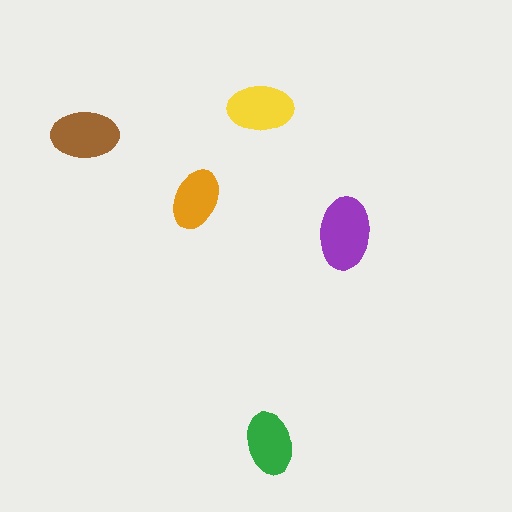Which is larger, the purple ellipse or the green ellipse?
The purple one.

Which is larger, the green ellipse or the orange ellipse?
The green one.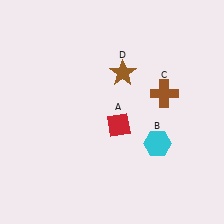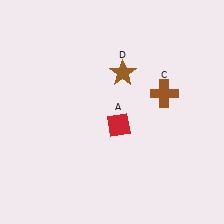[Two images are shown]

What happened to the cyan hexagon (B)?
The cyan hexagon (B) was removed in Image 2. It was in the bottom-right area of Image 1.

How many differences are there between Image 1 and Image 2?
There is 1 difference between the two images.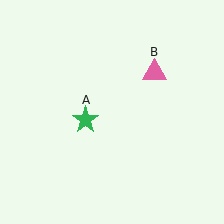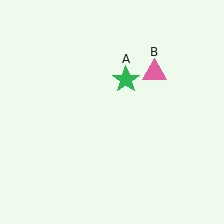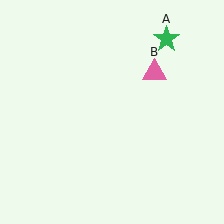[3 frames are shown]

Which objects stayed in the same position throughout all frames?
Pink triangle (object B) remained stationary.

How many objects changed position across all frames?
1 object changed position: green star (object A).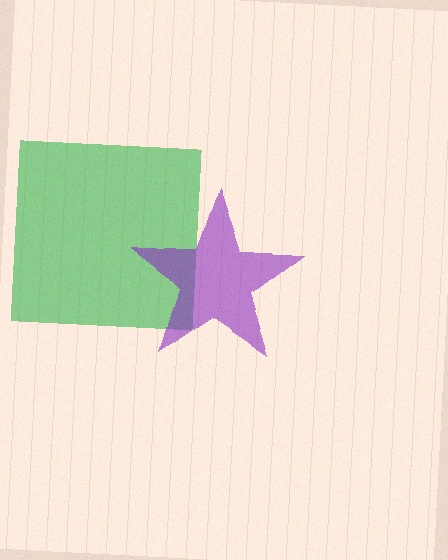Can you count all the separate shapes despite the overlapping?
Yes, there are 2 separate shapes.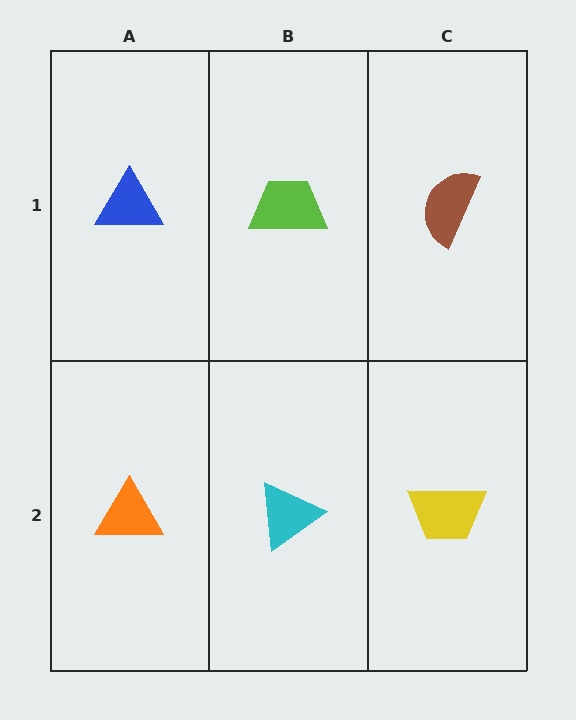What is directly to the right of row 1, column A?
A lime trapezoid.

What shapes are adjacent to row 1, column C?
A yellow trapezoid (row 2, column C), a lime trapezoid (row 1, column B).